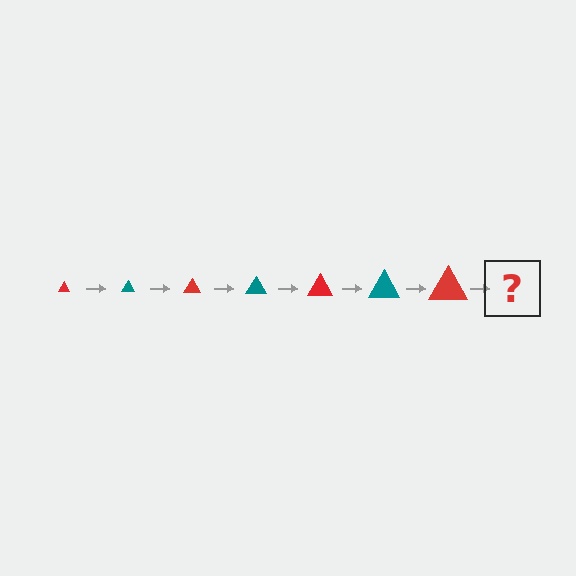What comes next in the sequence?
The next element should be a teal triangle, larger than the previous one.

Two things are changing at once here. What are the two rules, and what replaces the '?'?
The two rules are that the triangle grows larger each step and the color cycles through red and teal. The '?' should be a teal triangle, larger than the previous one.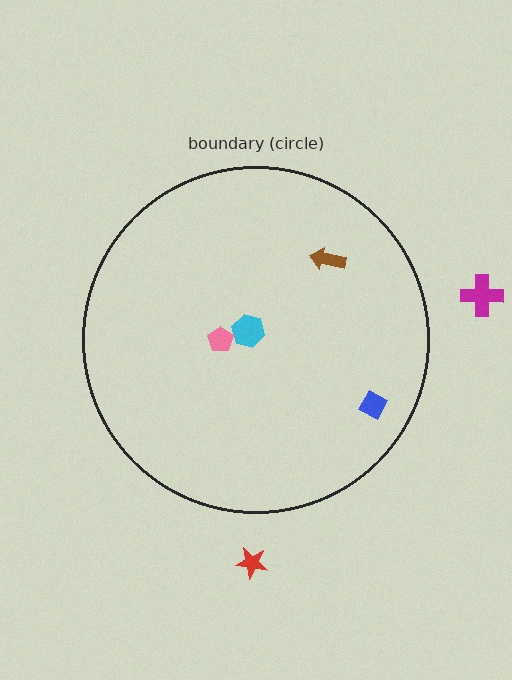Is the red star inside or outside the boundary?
Outside.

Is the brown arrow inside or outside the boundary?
Inside.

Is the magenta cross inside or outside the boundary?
Outside.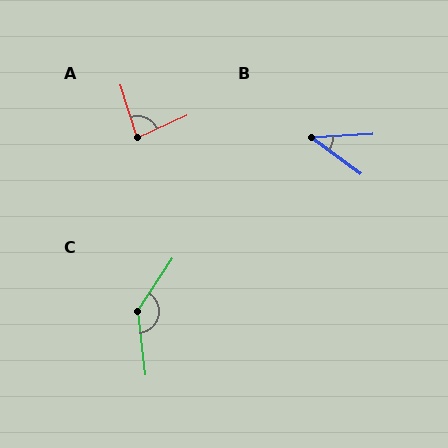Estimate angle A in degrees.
Approximately 84 degrees.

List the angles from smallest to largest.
B (39°), A (84°), C (140°).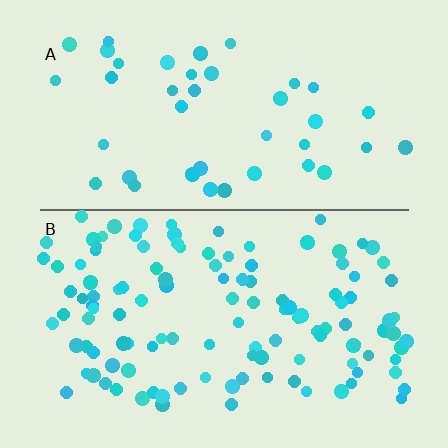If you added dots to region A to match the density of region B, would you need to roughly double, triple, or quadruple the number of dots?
Approximately triple.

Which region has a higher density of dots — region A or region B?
B (the bottom).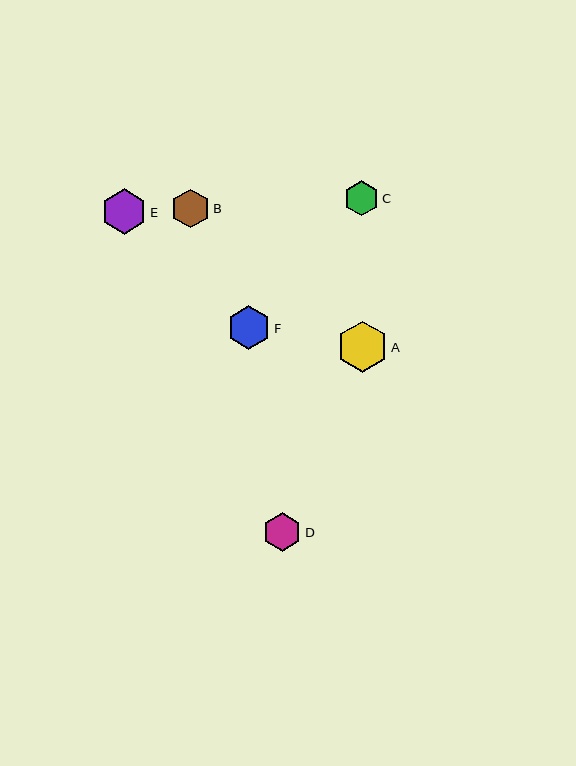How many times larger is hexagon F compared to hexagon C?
Hexagon F is approximately 1.2 times the size of hexagon C.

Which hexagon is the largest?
Hexagon A is the largest with a size of approximately 51 pixels.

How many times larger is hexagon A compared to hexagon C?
Hexagon A is approximately 1.5 times the size of hexagon C.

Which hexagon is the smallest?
Hexagon C is the smallest with a size of approximately 35 pixels.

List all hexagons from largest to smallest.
From largest to smallest: A, E, F, B, D, C.